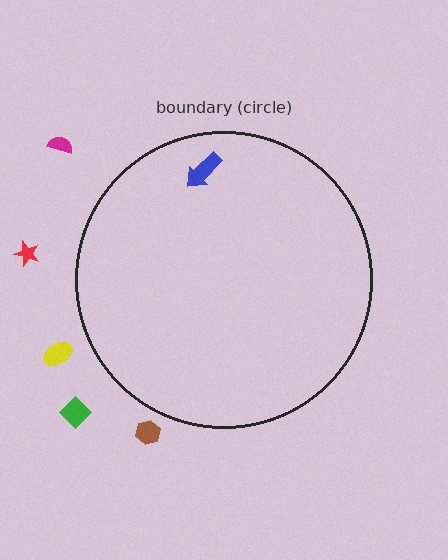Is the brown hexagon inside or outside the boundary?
Outside.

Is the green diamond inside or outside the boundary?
Outside.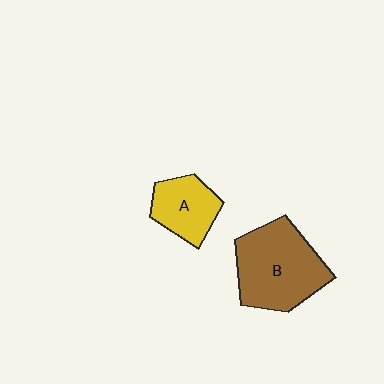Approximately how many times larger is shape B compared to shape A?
Approximately 1.9 times.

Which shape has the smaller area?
Shape A (yellow).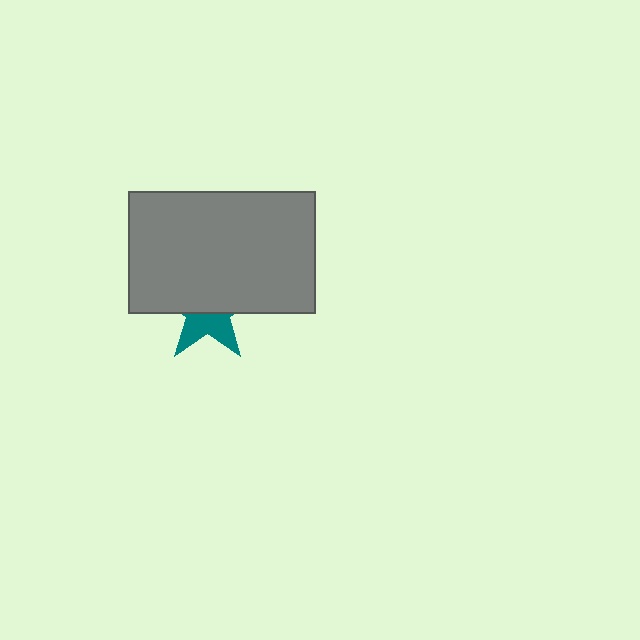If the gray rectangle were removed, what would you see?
You would see the complete teal star.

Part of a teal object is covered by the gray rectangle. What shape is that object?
It is a star.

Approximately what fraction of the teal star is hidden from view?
Roughly 58% of the teal star is hidden behind the gray rectangle.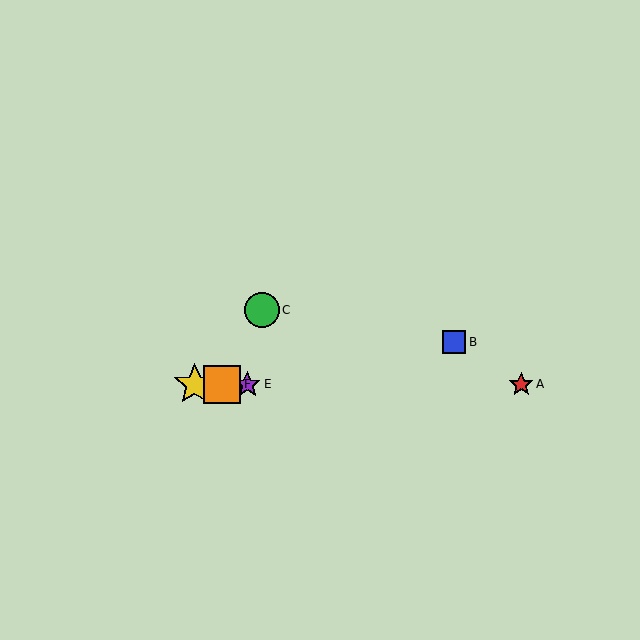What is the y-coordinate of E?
Object E is at y≈384.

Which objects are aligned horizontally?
Objects A, D, E, F are aligned horizontally.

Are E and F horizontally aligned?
Yes, both are at y≈384.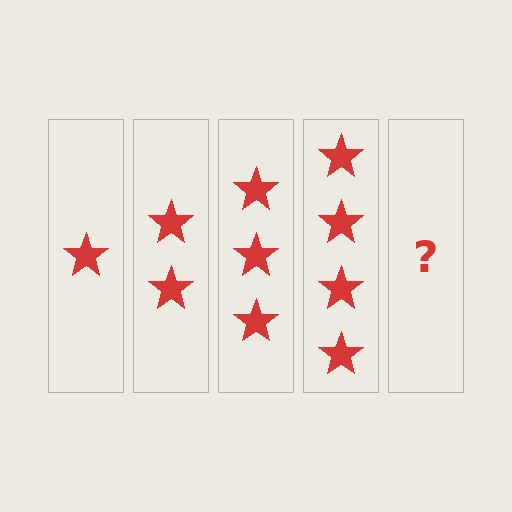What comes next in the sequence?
The next element should be 5 stars.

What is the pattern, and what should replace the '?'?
The pattern is that each step adds one more star. The '?' should be 5 stars.